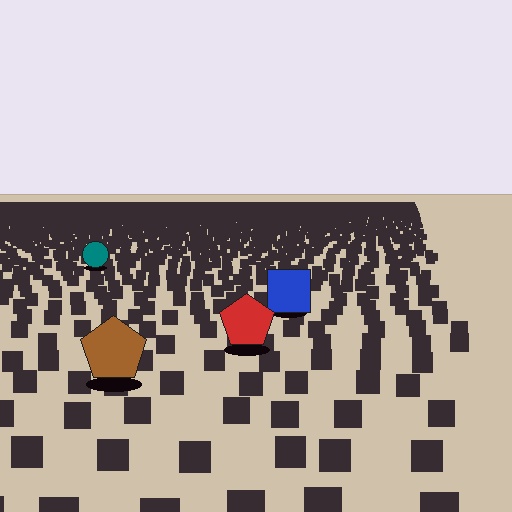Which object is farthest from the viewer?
The teal circle is farthest from the viewer. It appears smaller and the ground texture around it is denser.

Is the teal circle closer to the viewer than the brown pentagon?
No. The brown pentagon is closer — you can tell from the texture gradient: the ground texture is coarser near it.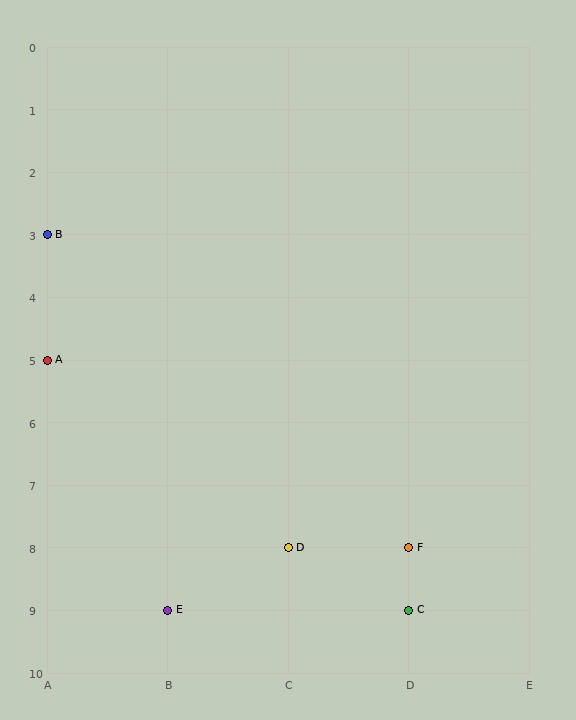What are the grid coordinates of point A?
Point A is at grid coordinates (A, 5).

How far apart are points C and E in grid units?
Points C and E are 2 columns apart.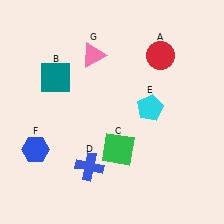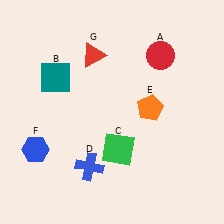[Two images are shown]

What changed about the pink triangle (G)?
In Image 1, G is pink. In Image 2, it changed to red.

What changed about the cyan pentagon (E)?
In Image 1, E is cyan. In Image 2, it changed to orange.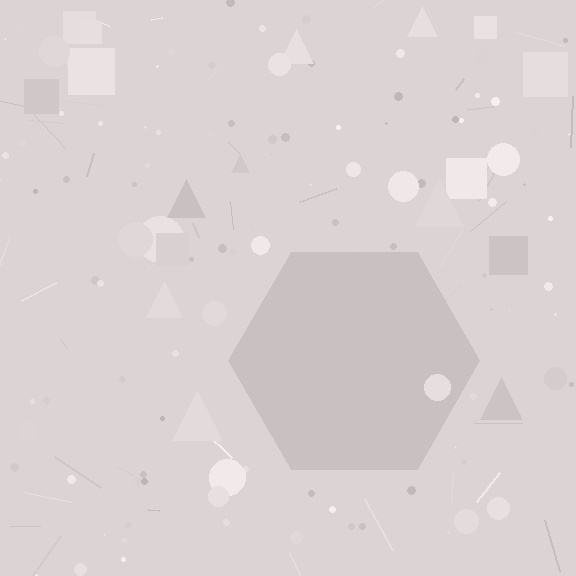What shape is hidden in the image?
A hexagon is hidden in the image.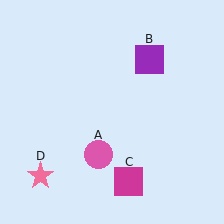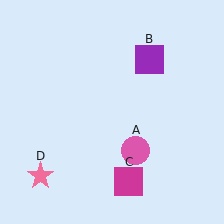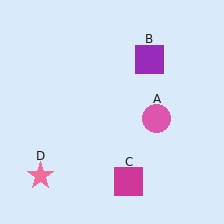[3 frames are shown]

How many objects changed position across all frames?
1 object changed position: pink circle (object A).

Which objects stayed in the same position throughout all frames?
Purple square (object B) and magenta square (object C) and pink star (object D) remained stationary.